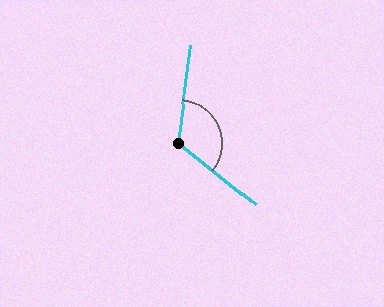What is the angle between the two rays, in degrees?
Approximately 122 degrees.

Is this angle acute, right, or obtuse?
It is obtuse.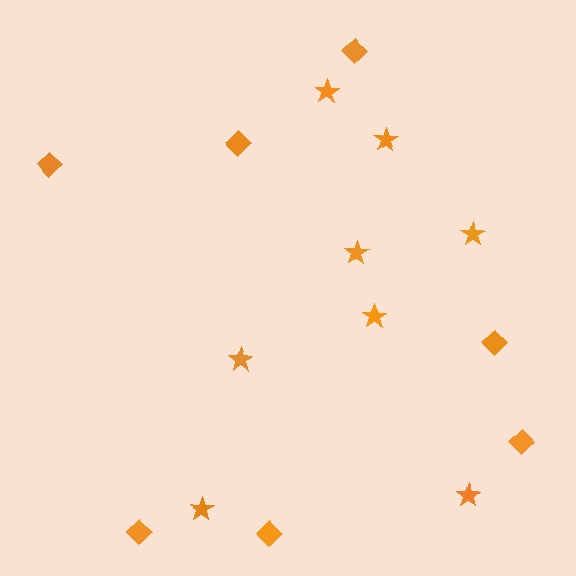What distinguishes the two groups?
There are 2 groups: one group of diamonds (7) and one group of stars (8).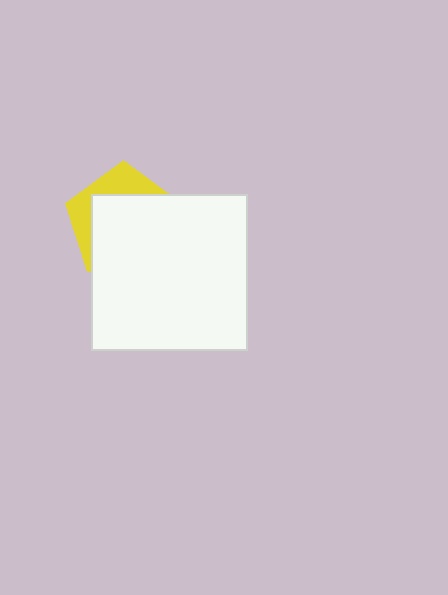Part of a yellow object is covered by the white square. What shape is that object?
It is a pentagon.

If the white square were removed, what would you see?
You would see the complete yellow pentagon.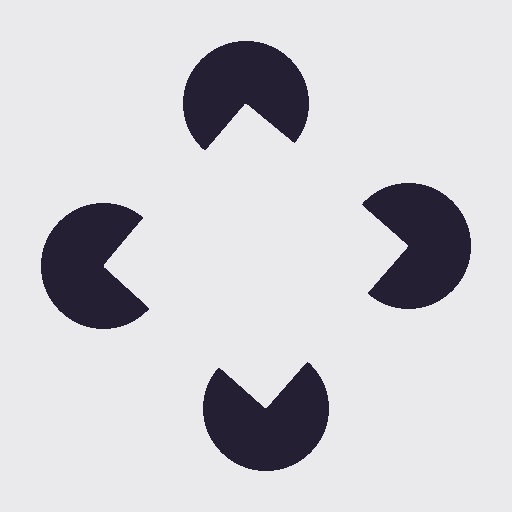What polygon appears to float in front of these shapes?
An illusory square — its edges are inferred from the aligned wedge cuts in the pac-man discs, not physically drawn.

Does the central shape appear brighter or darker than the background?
It typically appears slightly brighter than the background, even though no actual brightness change is drawn.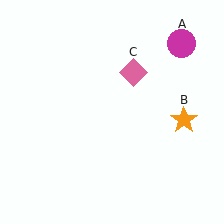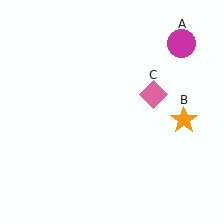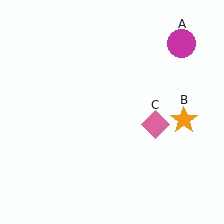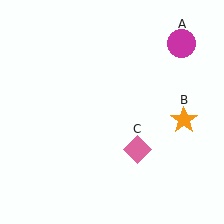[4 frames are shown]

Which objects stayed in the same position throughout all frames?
Magenta circle (object A) and orange star (object B) remained stationary.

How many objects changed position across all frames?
1 object changed position: pink diamond (object C).